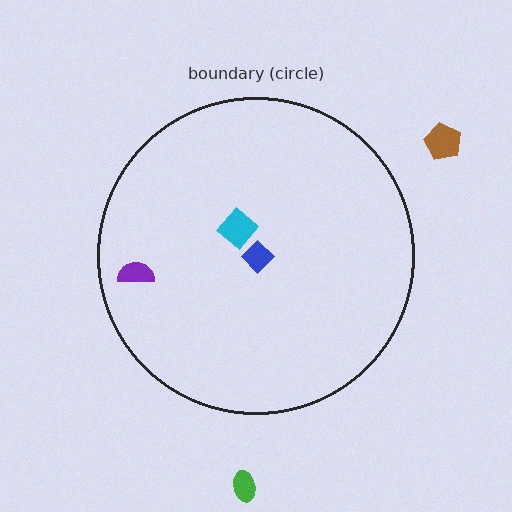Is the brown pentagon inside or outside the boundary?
Outside.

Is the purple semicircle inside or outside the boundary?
Inside.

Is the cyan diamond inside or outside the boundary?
Inside.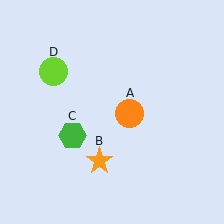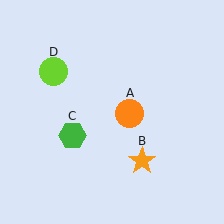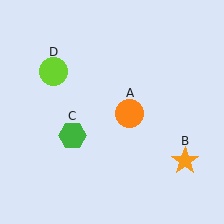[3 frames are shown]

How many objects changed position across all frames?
1 object changed position: orange star (object B).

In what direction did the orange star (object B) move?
The orange star (object B) moved right.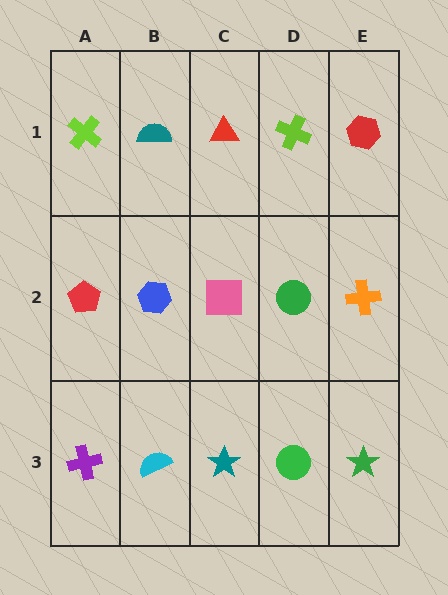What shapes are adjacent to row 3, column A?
A red pentagon (row 2, column A), a cyan semicircle (row 3, column B).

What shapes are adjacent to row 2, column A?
A lime cross (row 1, column A), a purple cross (row 3, column A), a blue hexagon (row 2, column B).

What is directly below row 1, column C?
A pink square.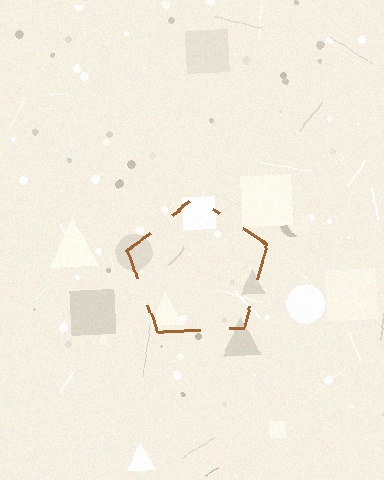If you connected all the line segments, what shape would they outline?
They would outline a pentagon.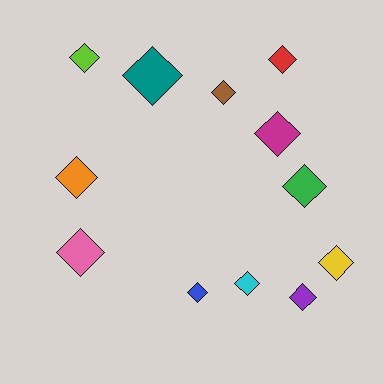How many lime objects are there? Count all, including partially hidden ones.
There is 1 lime object.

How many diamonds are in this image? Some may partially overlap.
There are 12 diamonds.